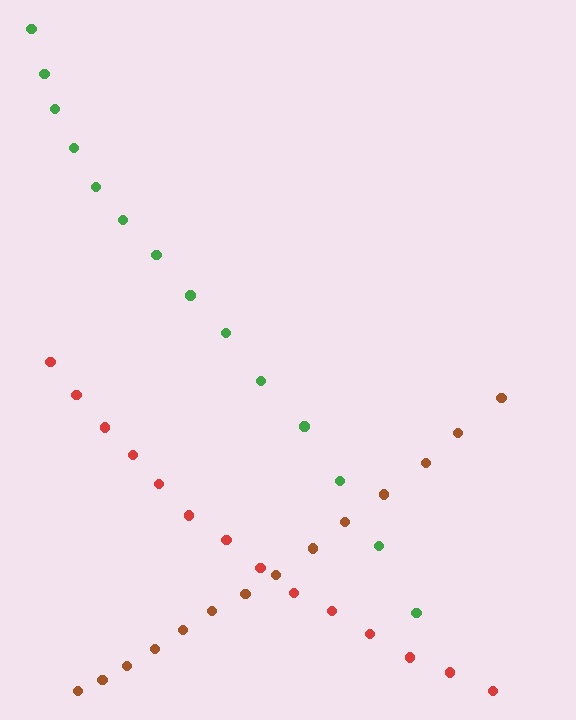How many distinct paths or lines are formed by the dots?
There are 3 distinct paths.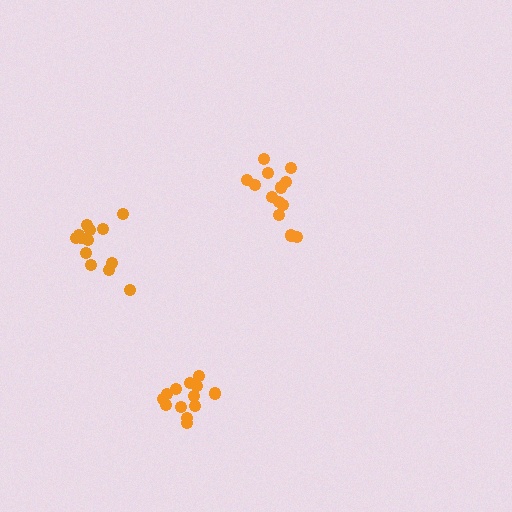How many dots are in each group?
Group 1: 13 dots, Group 2: 13 dots, Group 3: 13 dots (39 total).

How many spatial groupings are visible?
There are 3 spatial groupings.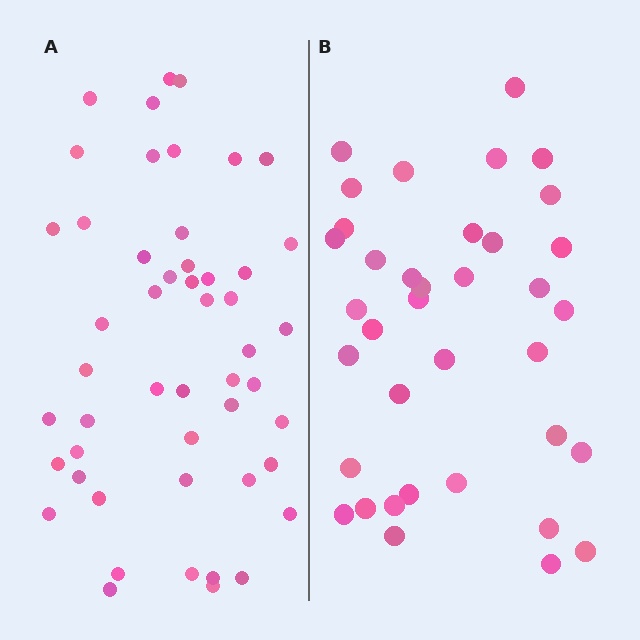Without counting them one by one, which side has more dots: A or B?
Region A (the left region) has more dots.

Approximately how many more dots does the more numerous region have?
Region A has approximately 15 more dots than region B.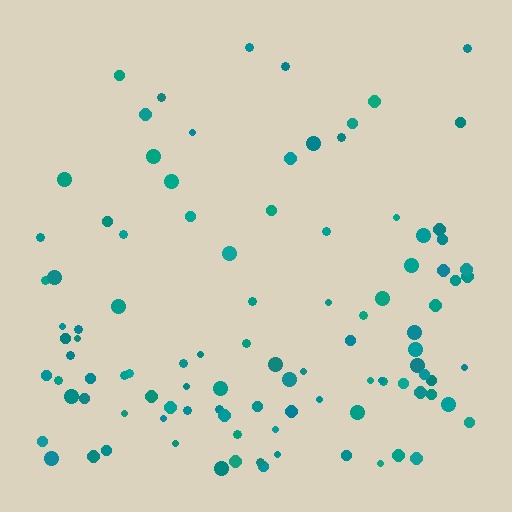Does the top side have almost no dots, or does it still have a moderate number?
Still a moderate number, just noticeably fewer than the bottom.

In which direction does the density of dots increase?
From top to bottom, with the bottom side densest.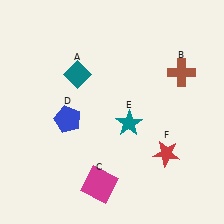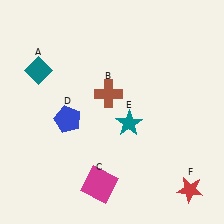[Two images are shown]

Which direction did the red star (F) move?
The red star (F) moved down.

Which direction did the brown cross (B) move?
The brown cross (B) moved left.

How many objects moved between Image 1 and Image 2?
3 objects moved between the two images.